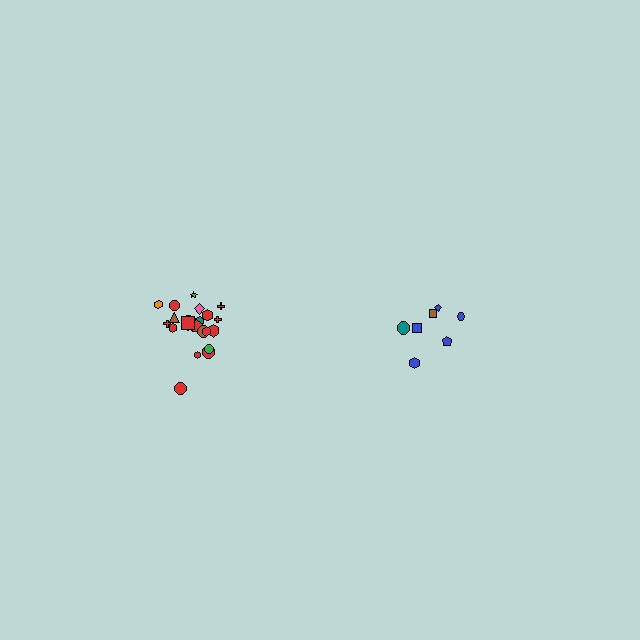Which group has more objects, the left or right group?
The left group.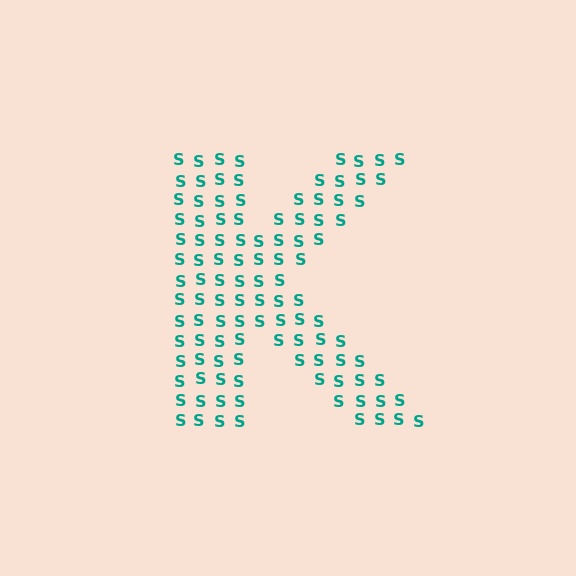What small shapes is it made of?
It is made of small letter S's.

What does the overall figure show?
The overall figure shows the letter K.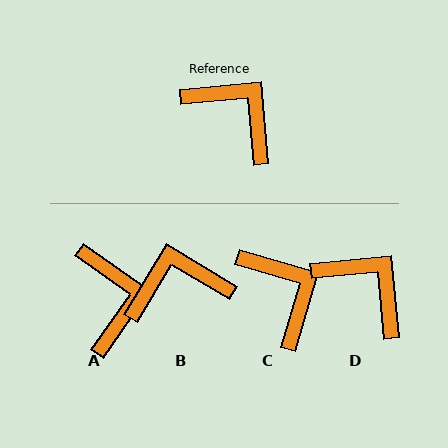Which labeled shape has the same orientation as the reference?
D.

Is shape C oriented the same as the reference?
No, it is off by about 21 degrees.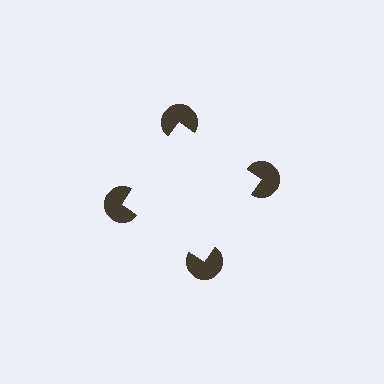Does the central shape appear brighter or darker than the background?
It typically appears slightly brighter than the background, even though no actual brightness change is drawn.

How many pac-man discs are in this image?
There are 4 — one at each vertex of the illusory square.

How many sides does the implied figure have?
4 sides.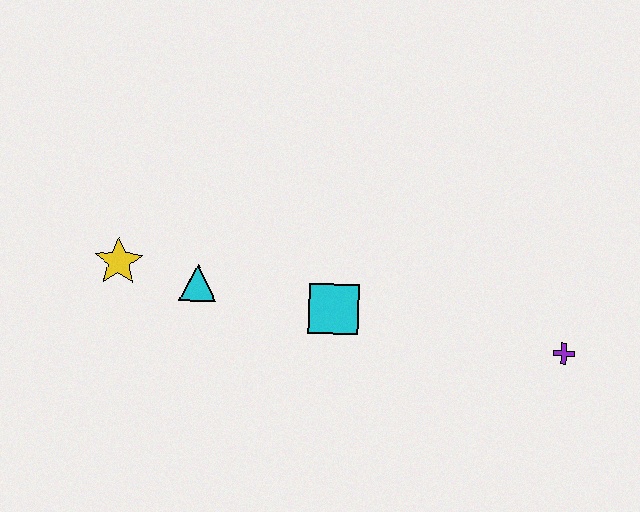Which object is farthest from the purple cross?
The yellow star is farthest from the purple cross.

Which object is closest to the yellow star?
The cyan triangle is closest to the yellow star.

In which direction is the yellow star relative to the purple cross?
The yellow star is to the left of the purple cross.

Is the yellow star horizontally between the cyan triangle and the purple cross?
No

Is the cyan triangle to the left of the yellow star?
No